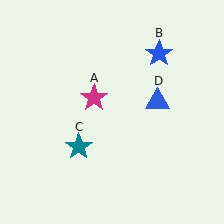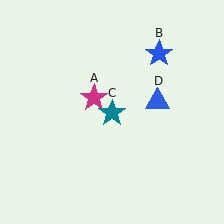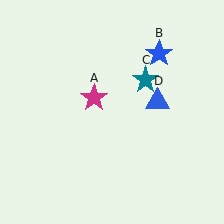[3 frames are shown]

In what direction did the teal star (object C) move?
The teal star (object C) moved up and to the right.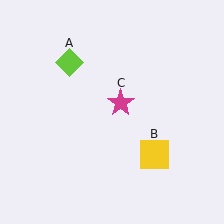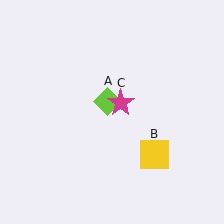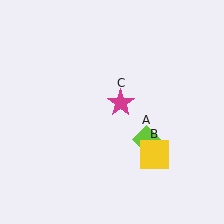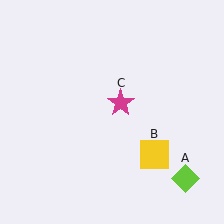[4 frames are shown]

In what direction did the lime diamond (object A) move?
The lime diamond (object A) moved down and to the right.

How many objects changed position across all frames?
1 object changed position: lime diamond (object A).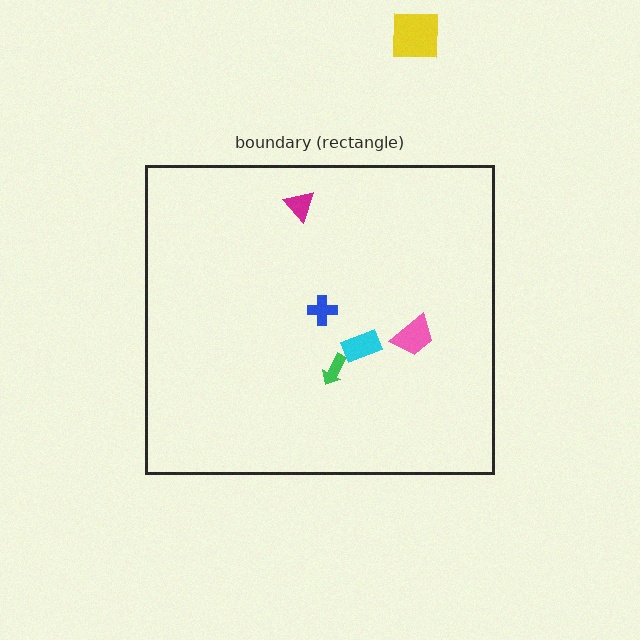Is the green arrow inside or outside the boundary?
Inside.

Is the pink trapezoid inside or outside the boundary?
Inside.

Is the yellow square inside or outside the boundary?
Outside.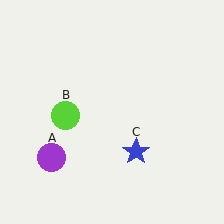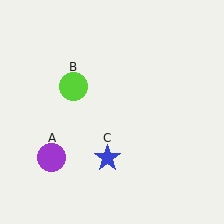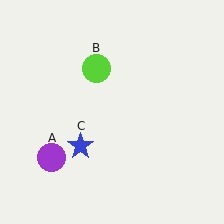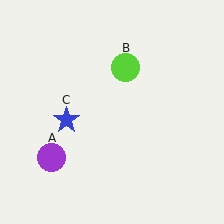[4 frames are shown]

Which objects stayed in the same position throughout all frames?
Purple circle (object A) remained stationary.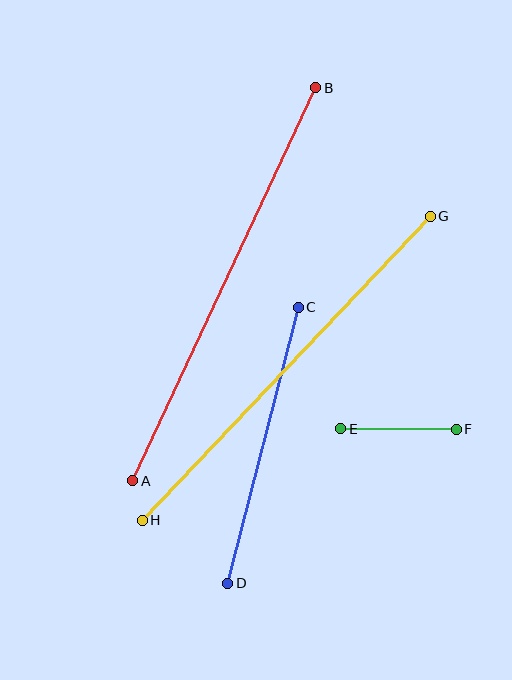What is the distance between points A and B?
The distance is approximately 433 pixels.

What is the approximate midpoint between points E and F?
The midpoint is at approximately (399, 429) pixels.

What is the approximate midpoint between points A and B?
The midpoint is at approximately (224, 284) pixels.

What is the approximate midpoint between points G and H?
The midpoint is at approximately (286, 368) pixels.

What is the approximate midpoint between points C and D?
The midpoint is at approximately (263, 445) pixels.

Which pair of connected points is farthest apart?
Points A and B are farthest apart.